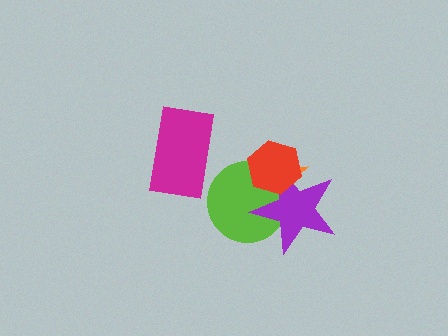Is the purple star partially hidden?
Yes, it is partially covered by another shape.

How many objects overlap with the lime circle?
3 objects overlap with the lime circle.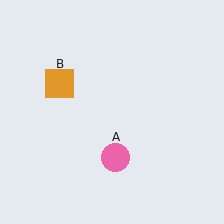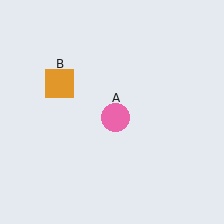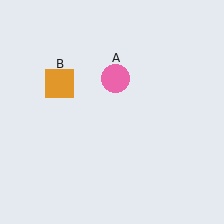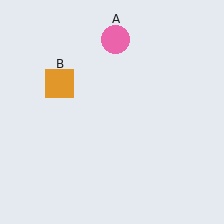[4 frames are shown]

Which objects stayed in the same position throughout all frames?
Orange square (object B) remained stationary.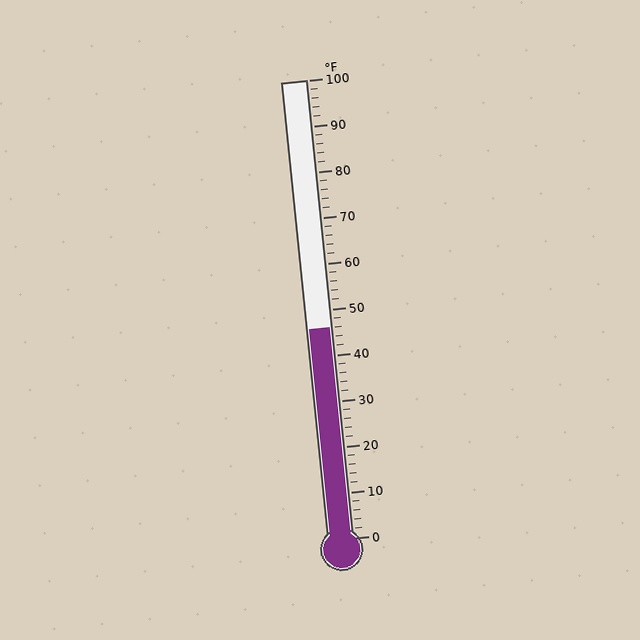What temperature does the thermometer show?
The thermometer shows approximately 46°F.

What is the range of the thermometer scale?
The thermometer scale ranges from 0°F to 100°F.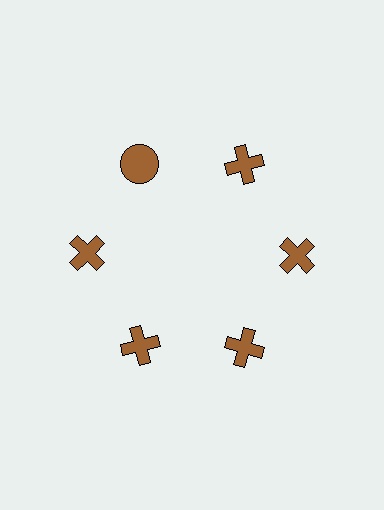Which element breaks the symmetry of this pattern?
The brown circle at roughly the 11 o'clock position breaks the symmetry. All other shapes are brown crosses.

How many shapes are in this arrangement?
There are 6 shapes arranged in a ring pattern.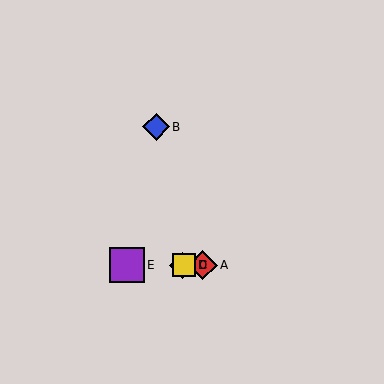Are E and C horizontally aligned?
Yes, both are at y≈265.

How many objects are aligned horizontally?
4 objects (A, C, D, E) are aligned horizontally.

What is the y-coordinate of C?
Object C is at y≈265.